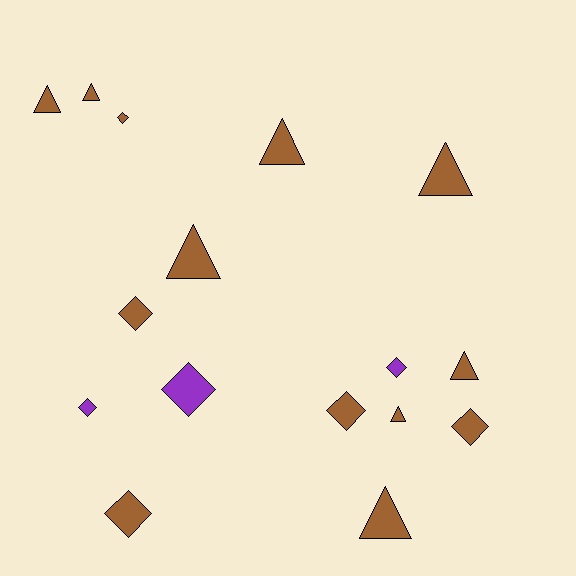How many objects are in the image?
There are 16 objects.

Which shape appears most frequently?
Triangle, with 8 objects.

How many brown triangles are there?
There are 8 brown triangles.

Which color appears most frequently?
Brown, with 13 objects.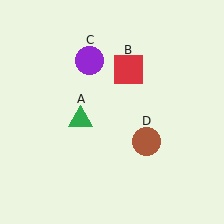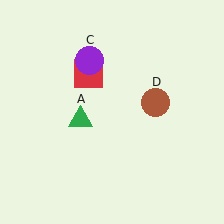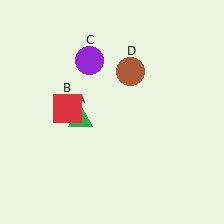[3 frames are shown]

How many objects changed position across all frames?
2 objects changed position: red square (object B), brown circle (object D).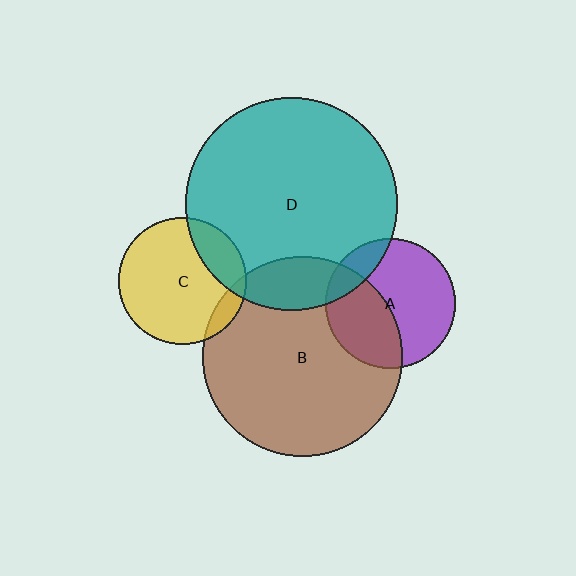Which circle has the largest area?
Circle D (teal).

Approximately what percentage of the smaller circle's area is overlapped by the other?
Approximately 20%.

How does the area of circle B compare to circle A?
Approximately 2.4 times.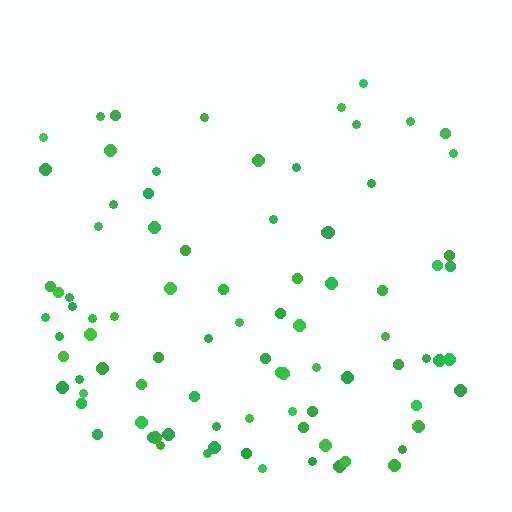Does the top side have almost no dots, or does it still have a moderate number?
Still a moderate number, just noticeably fewer than the bottom.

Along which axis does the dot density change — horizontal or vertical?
Vertical.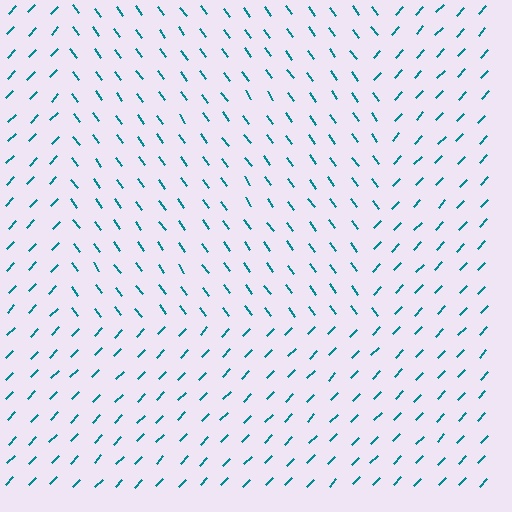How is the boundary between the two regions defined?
The boundary is defined purely by a change in line orientation (approximately 80 degrees difference). All lines are the same color and thickness.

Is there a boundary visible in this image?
Yes, there is a texture boundary formed by a change in line orientation.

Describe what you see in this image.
The image is filled with small teal line segments. A rectangle region in the image has lines oriented differently from the surrounding lines, creating a visible texture boundary.